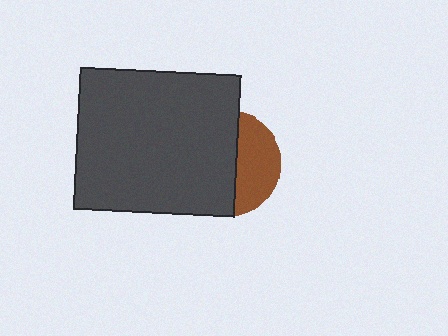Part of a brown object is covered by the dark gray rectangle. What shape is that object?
It is a circle.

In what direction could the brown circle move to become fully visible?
The brown circle could move right. That would shift it out from behind the dark gray rectangle entirely.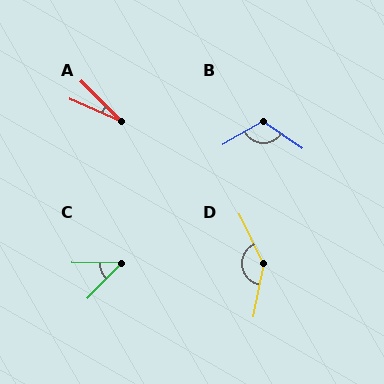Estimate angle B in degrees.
Approximately 115 degrees.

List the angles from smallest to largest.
A (21°), C (46°), B (115°), D (143°).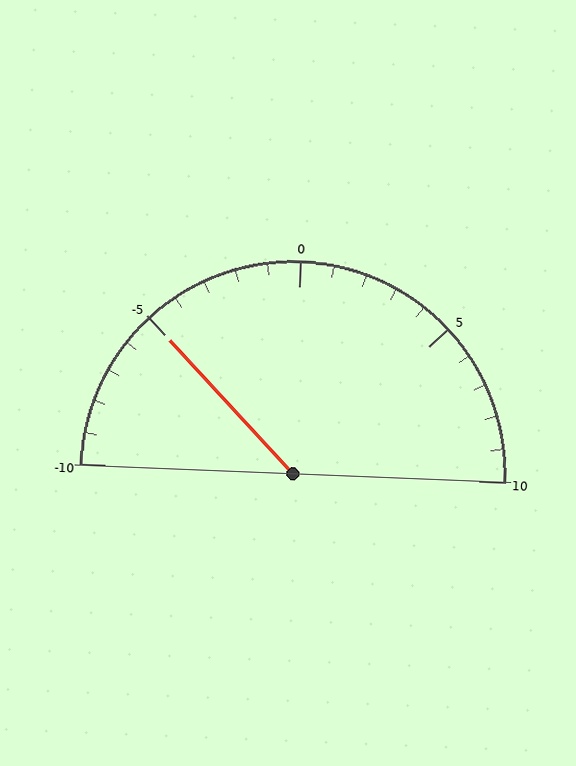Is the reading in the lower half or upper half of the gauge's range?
The reading is in the lower half of the range (-10 to 10).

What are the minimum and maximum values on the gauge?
The gauge ranges from -10 to 10.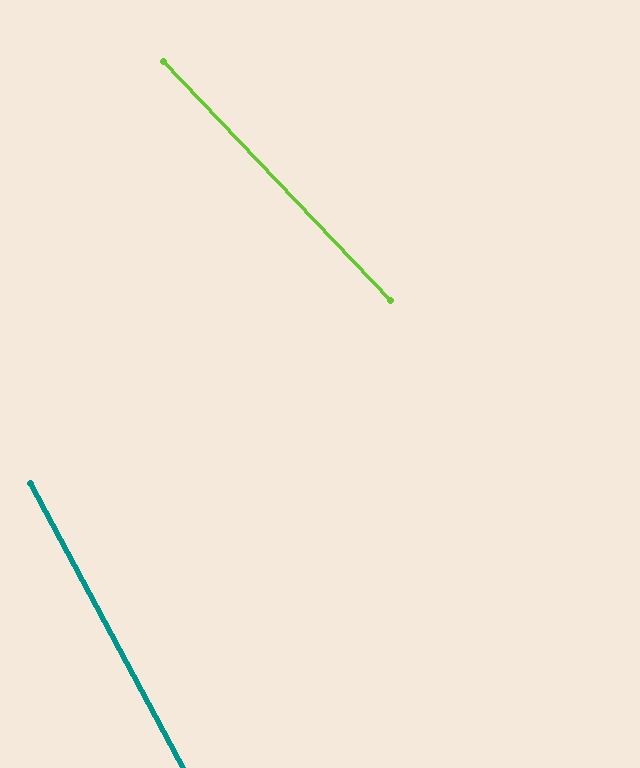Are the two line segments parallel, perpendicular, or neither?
Neither parallel nor perpendicular — they differ by about 15°.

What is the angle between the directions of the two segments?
Approximately 15 degrees.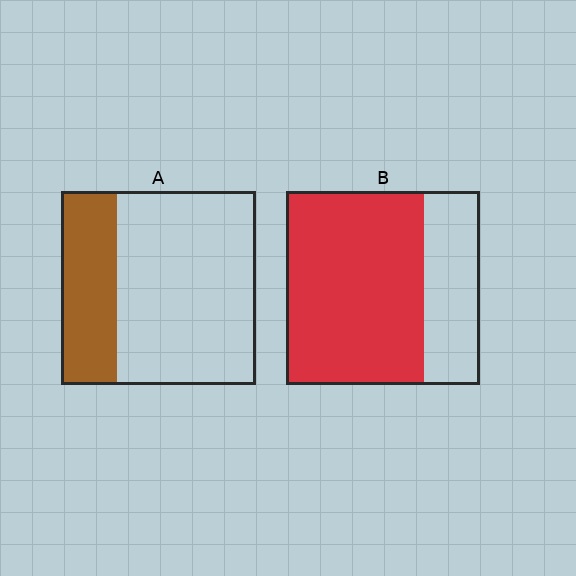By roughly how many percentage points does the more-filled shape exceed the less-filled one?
By roughly 40 percentage points (B over A).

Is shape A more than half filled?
No.